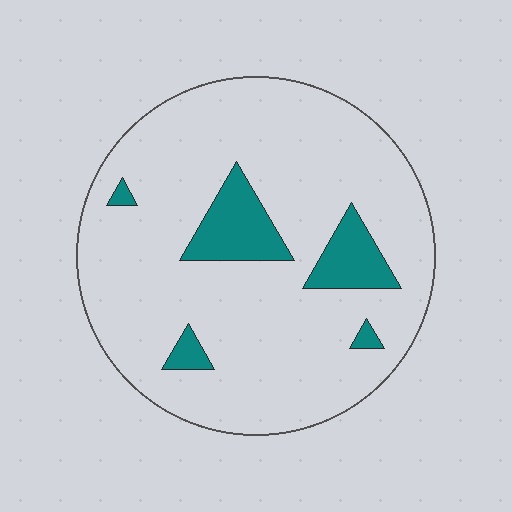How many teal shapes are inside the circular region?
5.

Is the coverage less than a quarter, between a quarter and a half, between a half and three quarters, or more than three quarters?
Less than a quarter.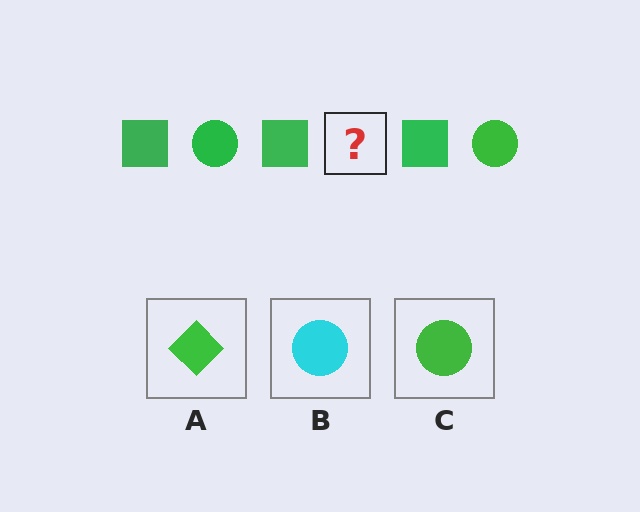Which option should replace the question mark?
Option C.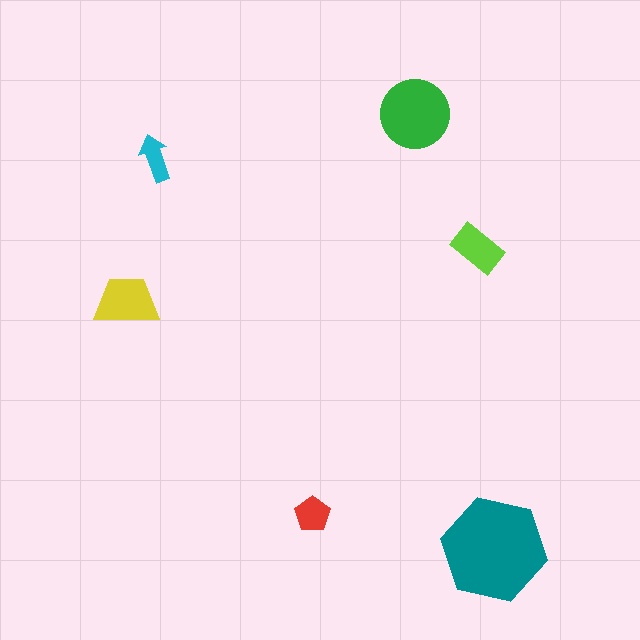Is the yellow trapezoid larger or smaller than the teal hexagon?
Smaller.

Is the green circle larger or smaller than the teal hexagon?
Smaller.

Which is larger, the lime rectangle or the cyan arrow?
The lime rectangle.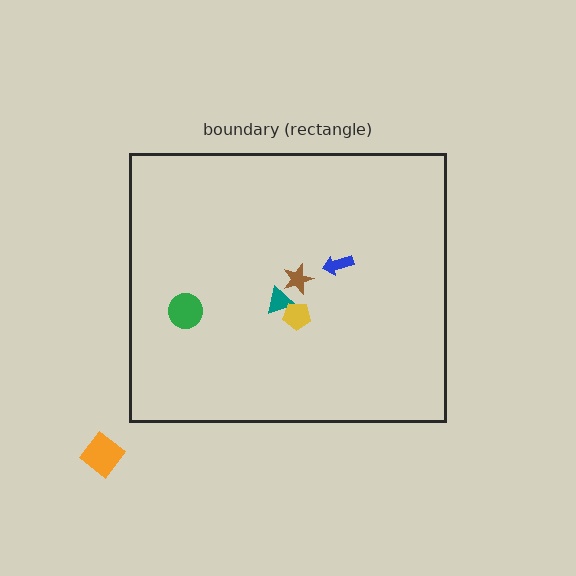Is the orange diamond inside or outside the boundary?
Outside.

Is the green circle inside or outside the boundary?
Inside.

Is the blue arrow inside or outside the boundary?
Inside.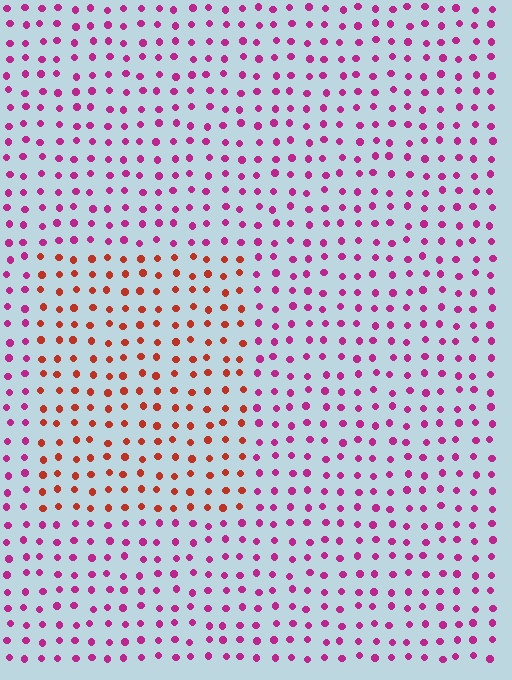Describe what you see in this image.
The image is filled with small magenta elements in a uniform arrangement. A rectangle-shaped region is visible where the elements are tinted to a slightly different hue, forming a subtle color boundary.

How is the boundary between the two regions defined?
The boundary is defined purely by a slight shift in hue (about 48 degrees). Spacing, size, and orientation are identical on both sides.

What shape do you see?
I see a rectangle.